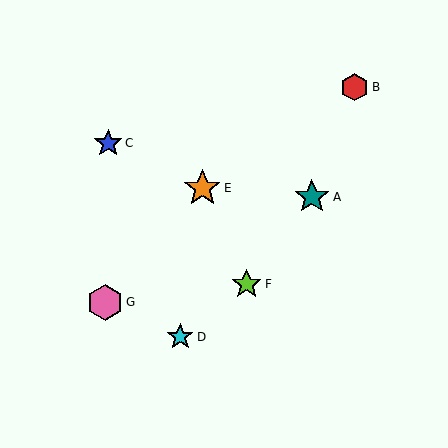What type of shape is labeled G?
Shape G is a pink hexagon.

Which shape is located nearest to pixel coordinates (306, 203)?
The teal star (labeled A) at (312, 197) is nearest to that location.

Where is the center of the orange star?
The center of the orange star is at (202, 188).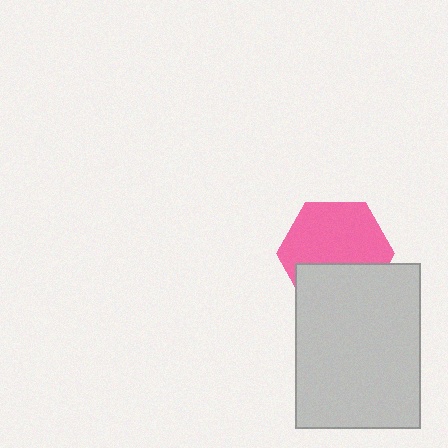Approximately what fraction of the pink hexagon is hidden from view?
Roughly 36% of the pink hexagon is hidden behind the light gray rectangle.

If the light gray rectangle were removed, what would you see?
You would see the complete pink hexagon.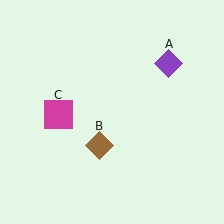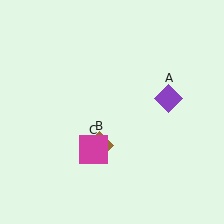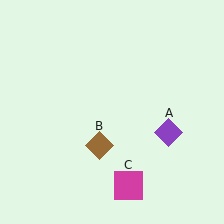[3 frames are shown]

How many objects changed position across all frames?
2 objects changed position: purple diamond (object A), magenta square (object C).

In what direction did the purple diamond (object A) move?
The purple diamond (object A) moved down.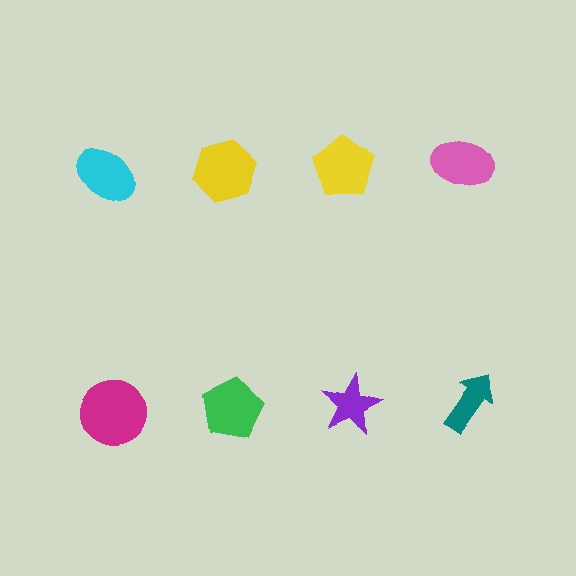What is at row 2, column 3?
A purple star.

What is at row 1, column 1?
A cyan ellipse.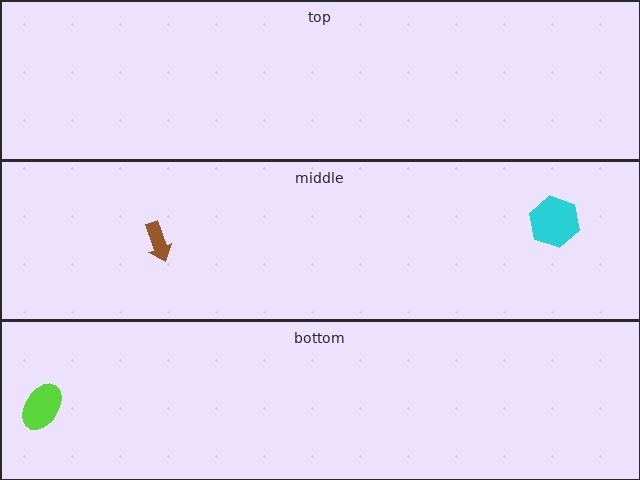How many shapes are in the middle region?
2.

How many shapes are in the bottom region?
1.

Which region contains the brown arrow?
The middle region.